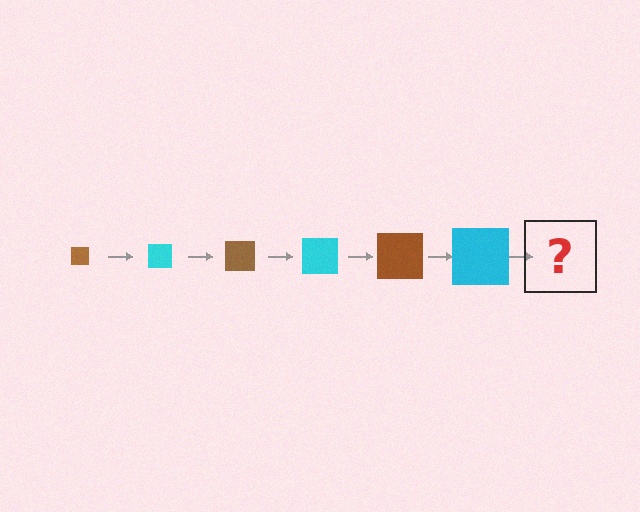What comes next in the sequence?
The next element should be a brown square, larger than the previous one.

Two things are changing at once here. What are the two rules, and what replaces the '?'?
The two rules are that the square grows larger each step and the color cycles through brown and cyan. The '?' should be a brown square, larger than the previous one.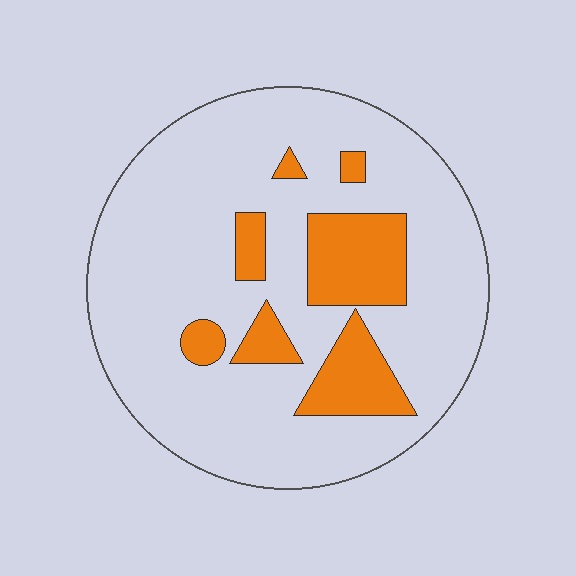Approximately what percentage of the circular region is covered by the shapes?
Approximately 20%.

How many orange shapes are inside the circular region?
7.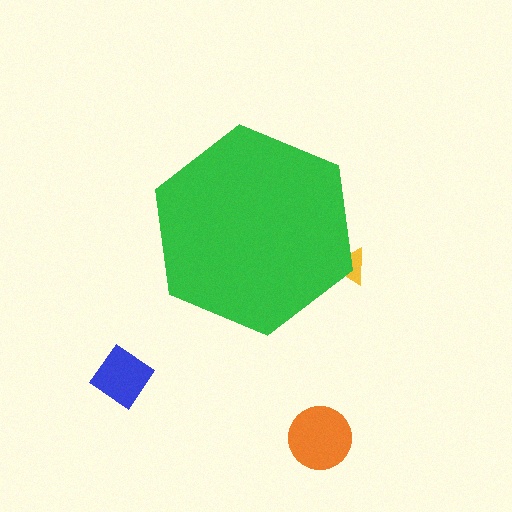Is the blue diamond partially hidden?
No, the blue diamond is fully visible.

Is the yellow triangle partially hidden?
Yes, the yellow triangle is partially hidden behind the green hexagon.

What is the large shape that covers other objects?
A green hexagon.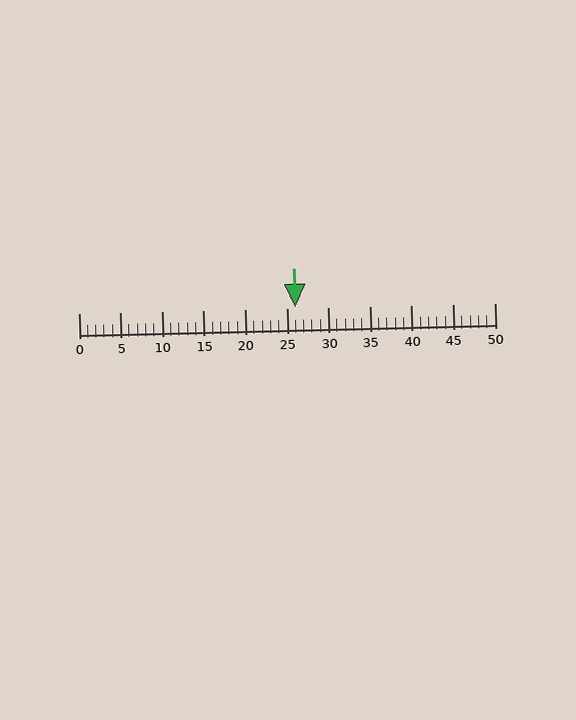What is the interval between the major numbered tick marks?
The major tick marks are spaced 5 units apart.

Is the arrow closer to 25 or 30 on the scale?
The arrow is closer to 25.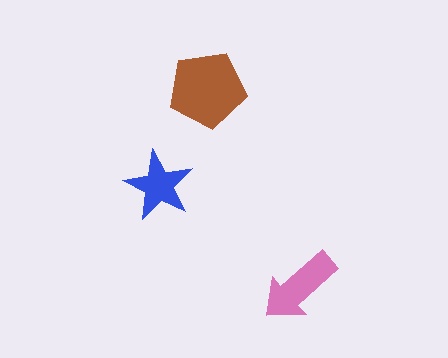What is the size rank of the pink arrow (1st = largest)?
2nd.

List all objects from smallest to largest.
The blue star, the pink arrow, the brown pentagon.